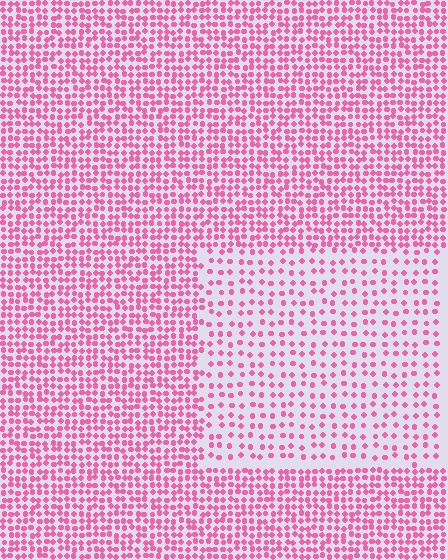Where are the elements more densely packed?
The elements are more densely packed outside the rectangle boundary.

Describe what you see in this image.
The image contains small pink elements arranged at two different densities. A rectangle-shaped region is visible where the elements are less densely packed than the surrounding area.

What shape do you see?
I see a rectangle.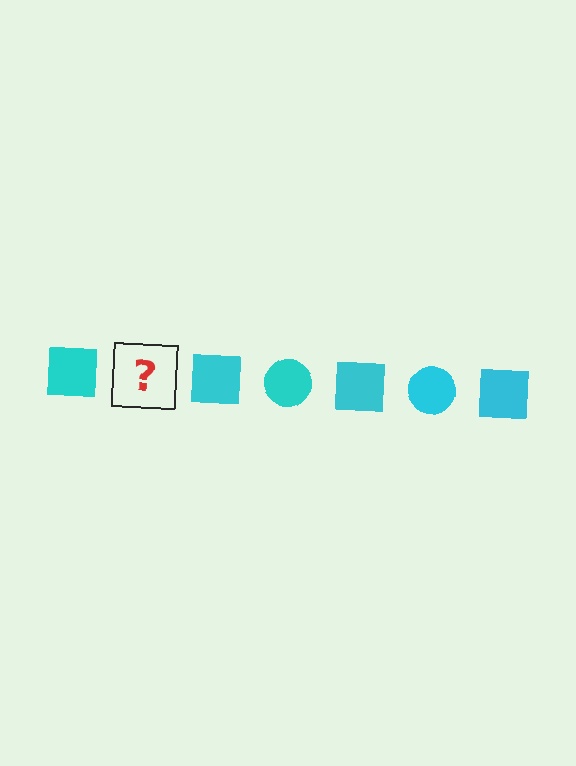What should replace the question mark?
The question mark should be replaced with a cyan circle.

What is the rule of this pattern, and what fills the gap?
The rule is that the pattern cycles through square, circle shapes in cyan. The gap should be filled with a cyan circle.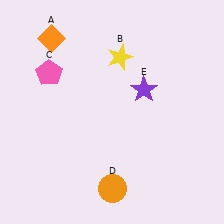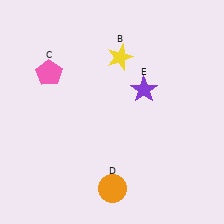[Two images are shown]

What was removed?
The orange diamond (A) was removed in Image 2.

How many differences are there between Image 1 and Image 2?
There is 1 difference between the two images.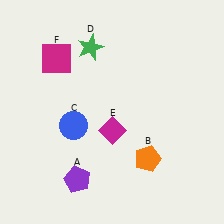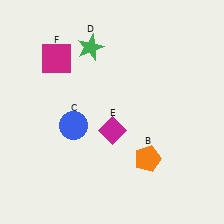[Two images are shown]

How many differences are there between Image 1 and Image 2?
There is 1 difference between the two images.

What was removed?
The purple pentagon (A) was removed in Image 2.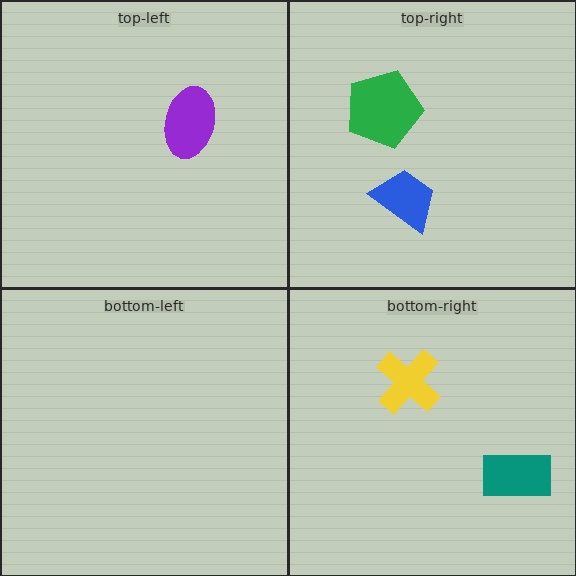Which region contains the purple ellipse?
The top-left region.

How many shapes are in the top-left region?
1.